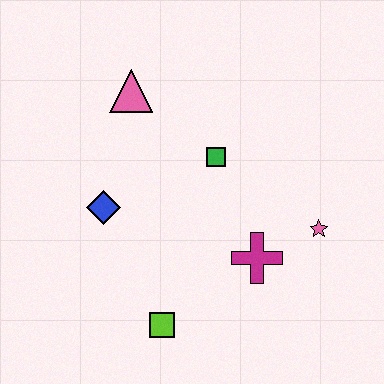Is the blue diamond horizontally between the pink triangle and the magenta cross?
No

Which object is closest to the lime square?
The magenta cross is closest to the lime square.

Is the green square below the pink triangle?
Yes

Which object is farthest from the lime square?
The pink triangle is farthest from the lime square.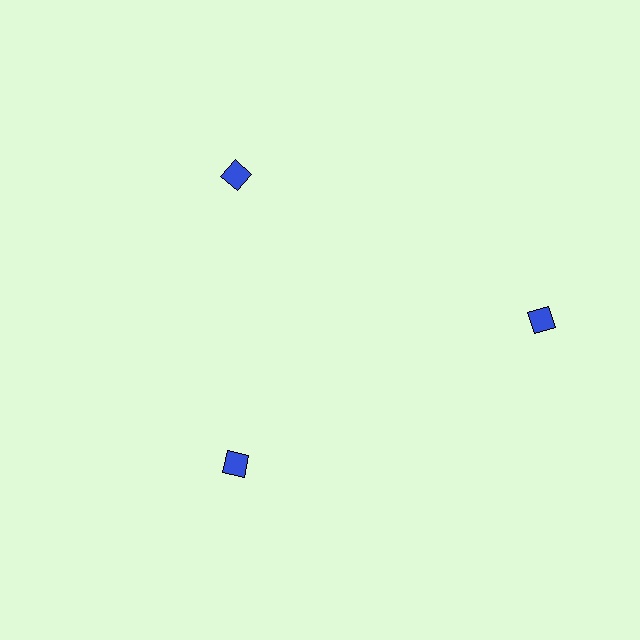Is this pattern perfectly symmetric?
No. The 3 blue diamonds are arranged in a ring, but one element near the 3 o'clock position is pushed outward from the center, breaking the 3-fold rotational symmetry.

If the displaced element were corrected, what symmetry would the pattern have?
It would have 3-fold rotational symmetry — the pattern would map onto itself every 120 degrees.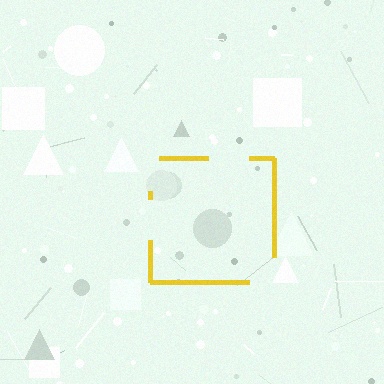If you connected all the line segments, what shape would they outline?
They would outline a square.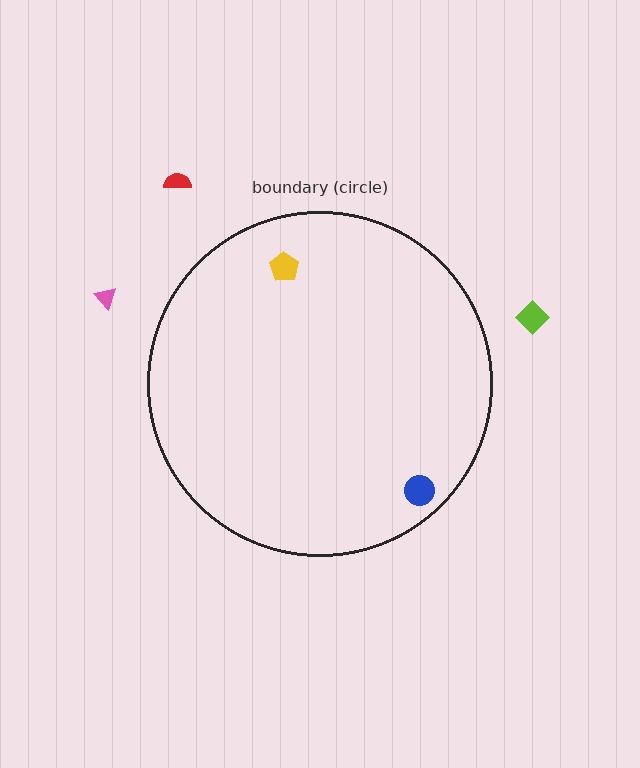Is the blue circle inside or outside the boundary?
Inside.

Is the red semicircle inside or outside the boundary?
Outside.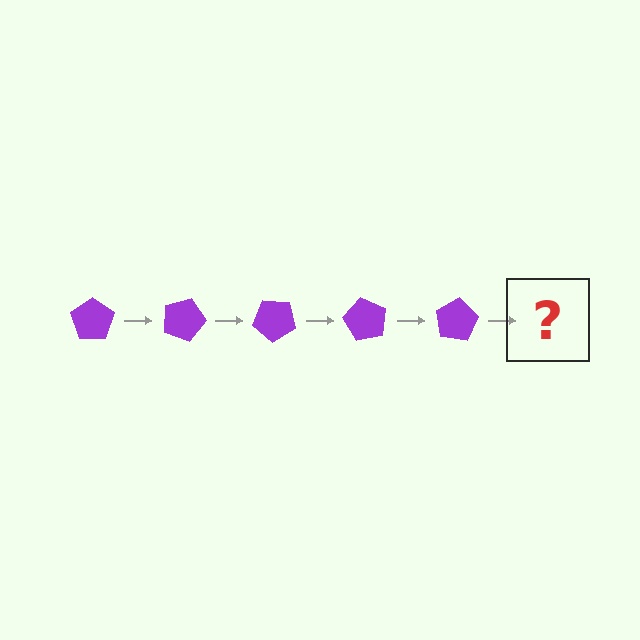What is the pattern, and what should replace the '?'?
The pattern is that the pentagon rotates 20 degrees each step. The '?' should be a purple pentagon rotated 100 degrees.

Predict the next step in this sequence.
The next step is a purple pentagon rotated 100 degrees.